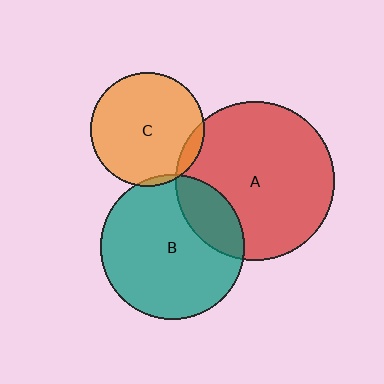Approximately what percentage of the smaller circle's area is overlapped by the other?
Approximately 20%.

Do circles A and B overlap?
Yes.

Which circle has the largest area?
Circle A (red).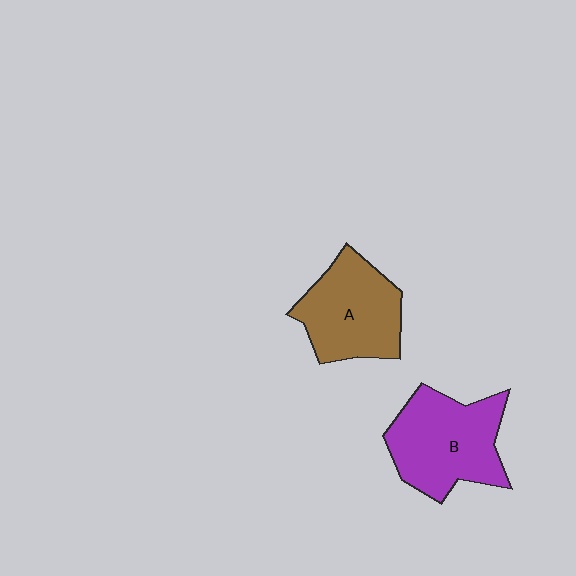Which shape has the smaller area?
Shape A (brown).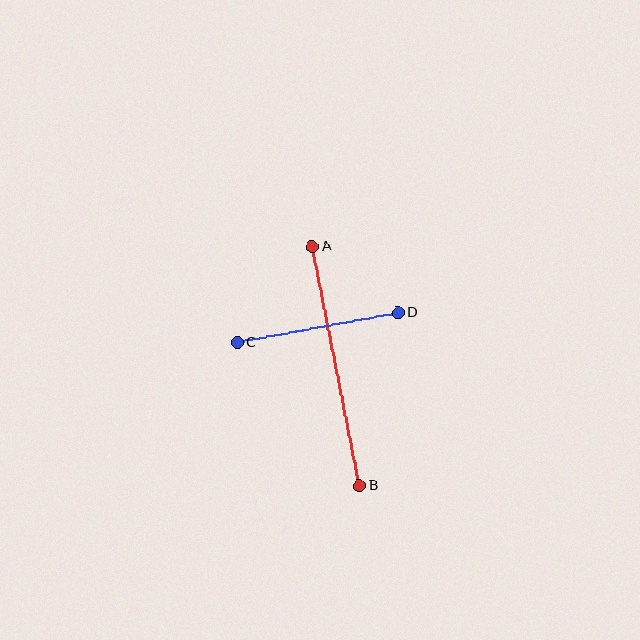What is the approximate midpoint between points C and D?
The midpoint is at approximately (318, 328) pixels.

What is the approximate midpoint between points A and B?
The midpoint is at approximately (336, 366) pixels.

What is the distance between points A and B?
The distance is approximately 244 pixels.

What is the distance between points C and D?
The distance is approximately 164 pixels.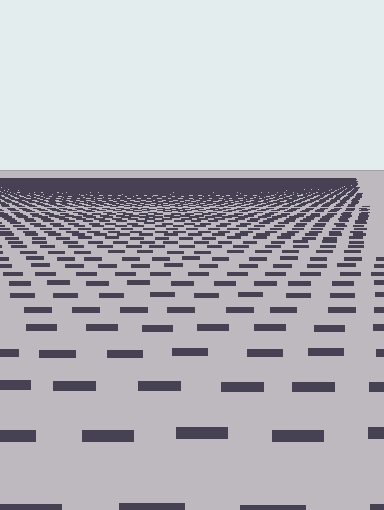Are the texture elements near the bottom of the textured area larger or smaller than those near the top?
Larger. Near the bottom, elements are closer to the viewer and appear at a bigger on-screen size.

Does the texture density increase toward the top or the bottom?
Density increases toward the top.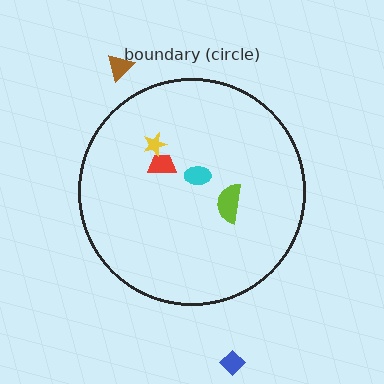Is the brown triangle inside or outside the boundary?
Outside.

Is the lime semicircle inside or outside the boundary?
Inside.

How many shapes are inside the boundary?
4 inside, 2 outside.